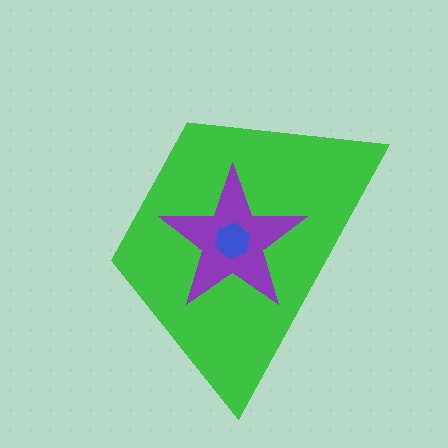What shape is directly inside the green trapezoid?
The purple star.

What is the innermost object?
The blue hexagon.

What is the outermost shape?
The green trapezoid.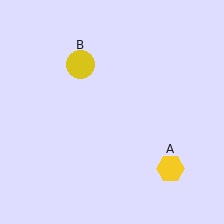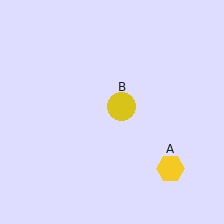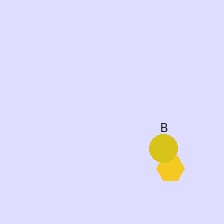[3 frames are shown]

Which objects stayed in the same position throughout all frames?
Yellow hexagon (object A) remained stationary.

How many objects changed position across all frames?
1 object changed position: yellow circle (object B).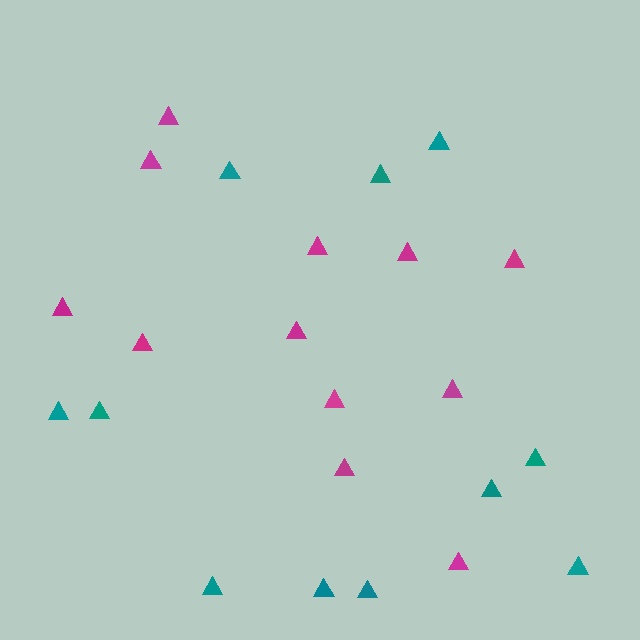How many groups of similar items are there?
There are 2 groups: one group of teal triangles (11) and one group of magenta triangles (12).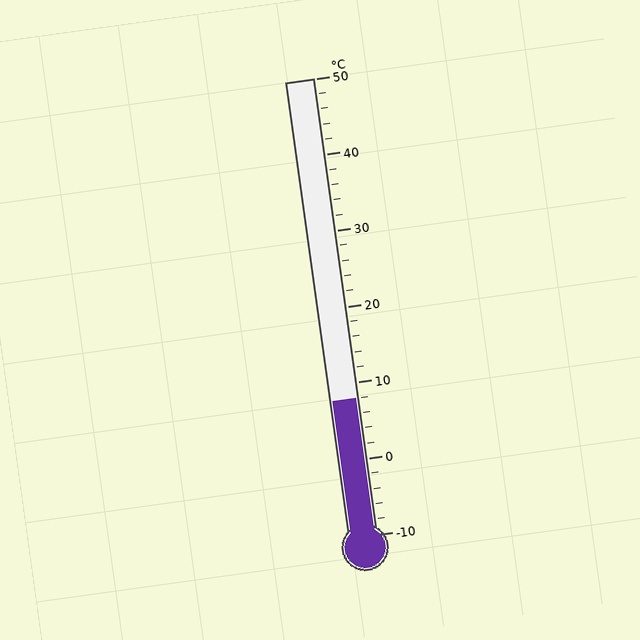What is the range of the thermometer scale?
The thermometer scale ranges from -10°C to 50°C.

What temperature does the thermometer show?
The thermometer shows approximately 8°C.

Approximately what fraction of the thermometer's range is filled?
The thermometer is filled to approximately 30% of its range.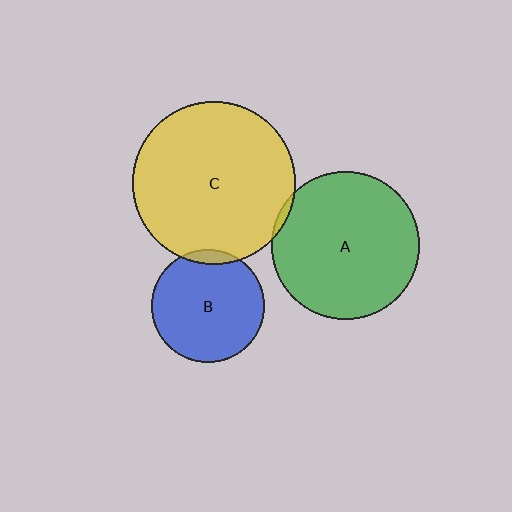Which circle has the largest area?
Circle C (yellow).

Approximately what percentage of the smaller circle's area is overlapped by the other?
Approximately 5%.